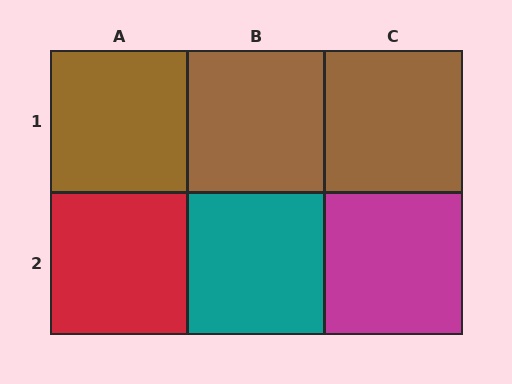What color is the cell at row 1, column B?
Brown.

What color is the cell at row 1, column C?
Brown.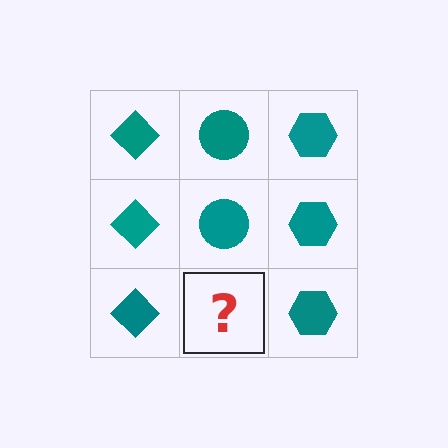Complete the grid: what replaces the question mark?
The question mark should be replaced with a teal circle.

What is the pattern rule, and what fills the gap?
The rule is that each column has a consistent shape. The gap should be filled with a teal circle.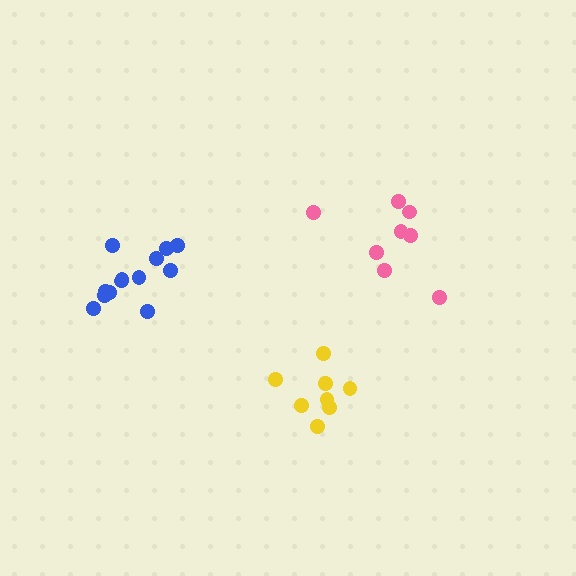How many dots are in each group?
Group 1: 8 dots, Group 2: 13 dots, Group 3: 8 dots (29 total).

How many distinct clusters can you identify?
There are 3 distinct clusters.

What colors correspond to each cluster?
The clusters are colored: pink, blue, yellow.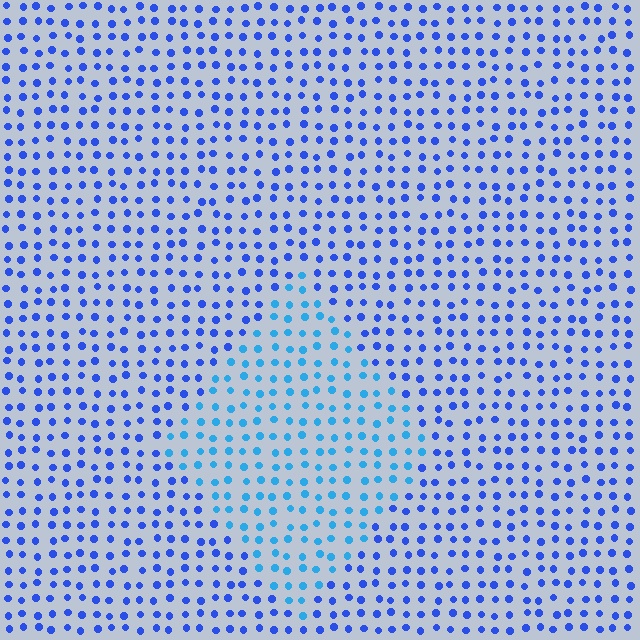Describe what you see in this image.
The image is filled with small blue elements in a uniform arrangement. A diamond-shaped region is visible where the elements are tinted to a slightly different hue, forming a subtle color boundary.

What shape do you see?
I see a diamond.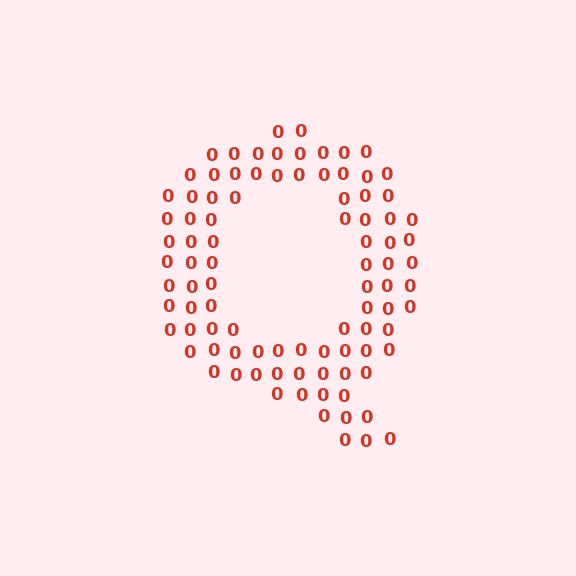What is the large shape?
The large shape is the letter Q.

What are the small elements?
The small elements are digit 0's.